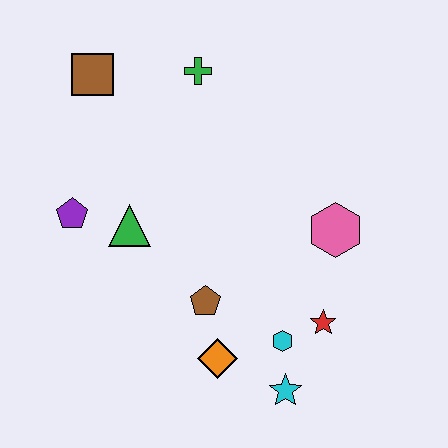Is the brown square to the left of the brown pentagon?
Yes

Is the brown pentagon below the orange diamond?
No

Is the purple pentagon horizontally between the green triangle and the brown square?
No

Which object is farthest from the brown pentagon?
The brown square is farthest from the brown pentagon.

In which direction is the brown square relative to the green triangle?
The brown square is above the green triangle.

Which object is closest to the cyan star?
The cyan hexagon is closest to the cyan star.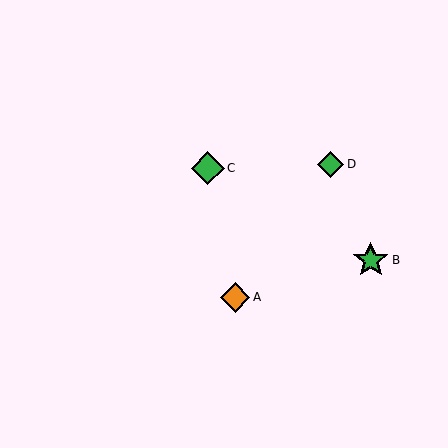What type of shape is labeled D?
Shape D is a green diamond.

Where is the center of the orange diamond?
The center of the orange diamond is at (235, 297).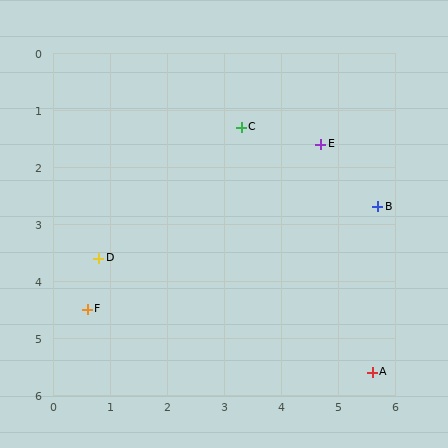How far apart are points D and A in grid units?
Points D and A are about 5.2 grid units apart.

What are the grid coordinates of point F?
Point F is at approximately (0.6, 4.5).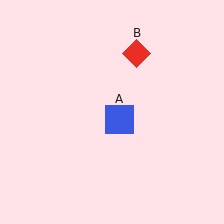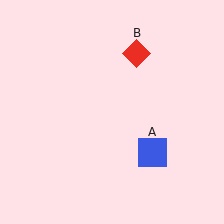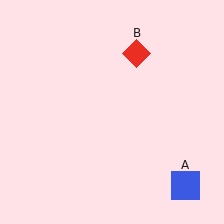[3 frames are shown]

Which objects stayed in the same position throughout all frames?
Red diamond (object B) remained stationary.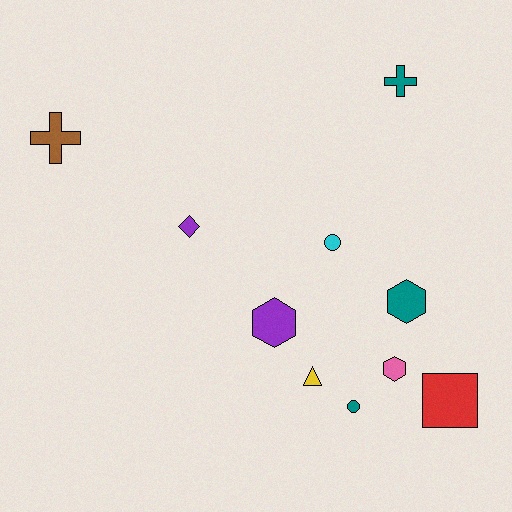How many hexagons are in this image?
There are 3 hexagons.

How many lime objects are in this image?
There are no lime objects.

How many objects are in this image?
There are 10 objects.